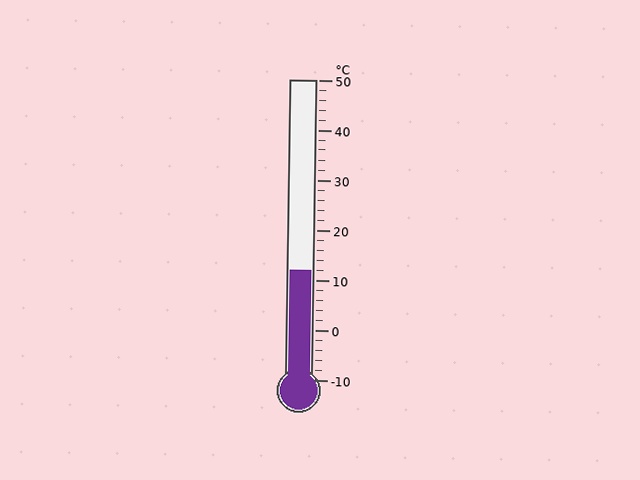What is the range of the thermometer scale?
The thermometer scale ranges from -10°C to 50°C.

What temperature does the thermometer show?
The thermometer shows approximately 12°C.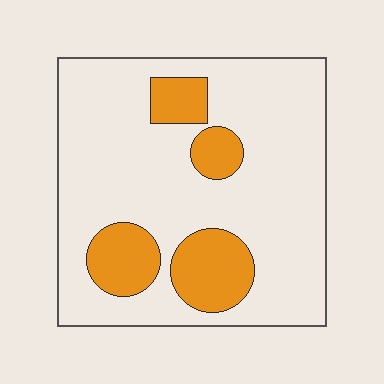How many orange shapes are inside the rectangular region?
4.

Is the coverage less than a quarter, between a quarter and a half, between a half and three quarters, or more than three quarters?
Less than a quarter.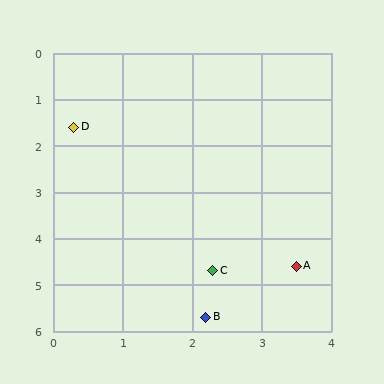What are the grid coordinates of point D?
Point D is at approximately (0.3, 1.6).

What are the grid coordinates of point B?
Point B is at approximately (2.2, 5.7).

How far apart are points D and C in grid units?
Points D and C are about 3.7 grid units apart.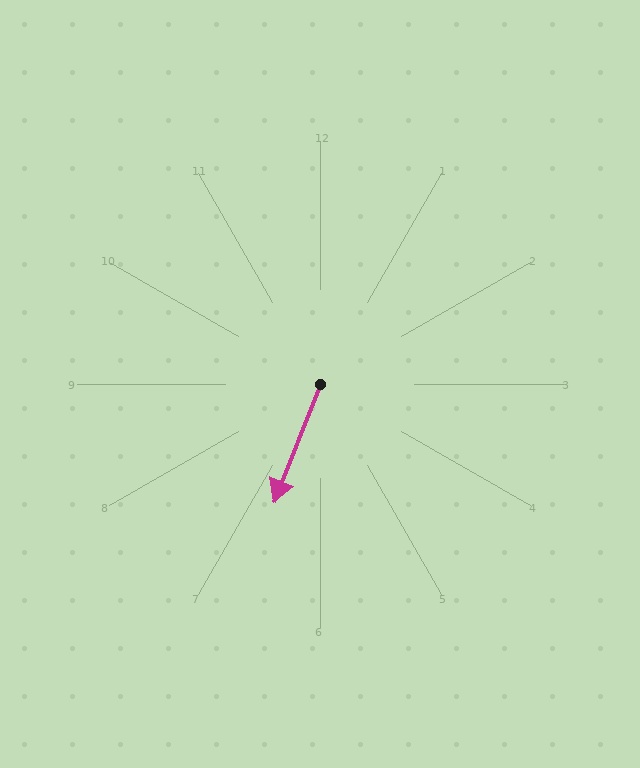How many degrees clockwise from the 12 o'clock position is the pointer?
Approximately 202 degrees.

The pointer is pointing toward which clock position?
Roughly 7 o'clock.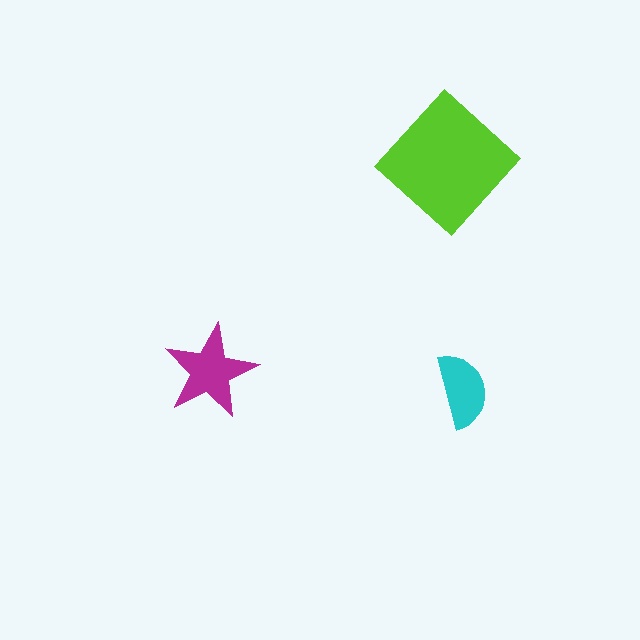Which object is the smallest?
The cyan semicircle.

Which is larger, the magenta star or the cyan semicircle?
The magenta star.